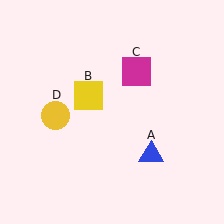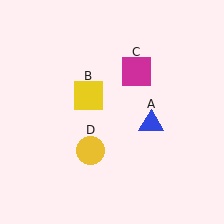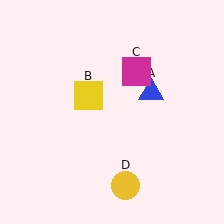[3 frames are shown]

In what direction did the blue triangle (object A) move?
The blue triangle (object A) moved up.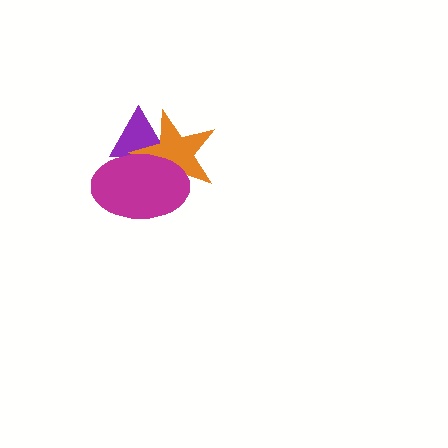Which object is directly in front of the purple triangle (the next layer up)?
The orange star is directly in front of the purple triangle.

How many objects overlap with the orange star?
2 objects overlap with the orange star.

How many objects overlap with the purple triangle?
2 objects overlap with the purple triangle.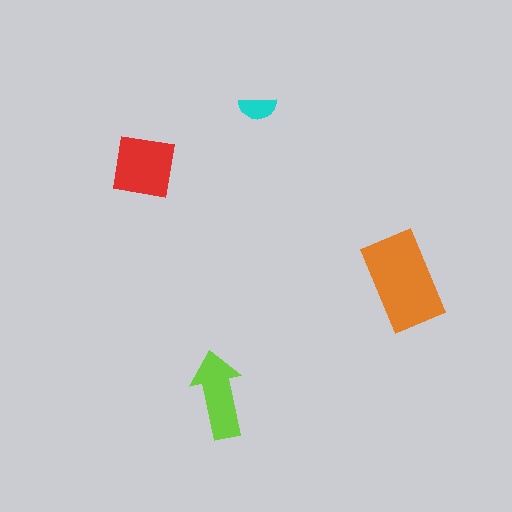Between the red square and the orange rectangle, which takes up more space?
The orange rectangle.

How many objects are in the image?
There are 4 objects in the image.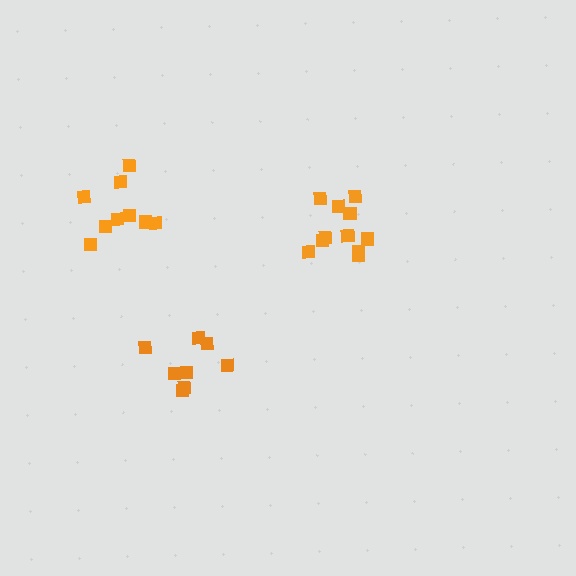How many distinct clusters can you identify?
There are 3 distinct clusters.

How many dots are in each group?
Group 1: 11 dots, Group 2: 8 dots, Group 3: 9 dots (28 total).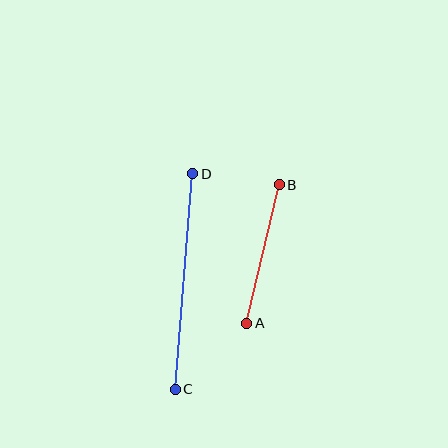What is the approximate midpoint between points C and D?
The midpoint is at approximately (184, 282) pixels.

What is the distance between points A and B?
The distance is approximately 142 pixels.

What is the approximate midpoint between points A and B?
The midpoint is at approximately (263, 254) pixels.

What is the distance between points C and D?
The distance is approximately 216 pixels.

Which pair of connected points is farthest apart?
Points C and D are farthest apart.